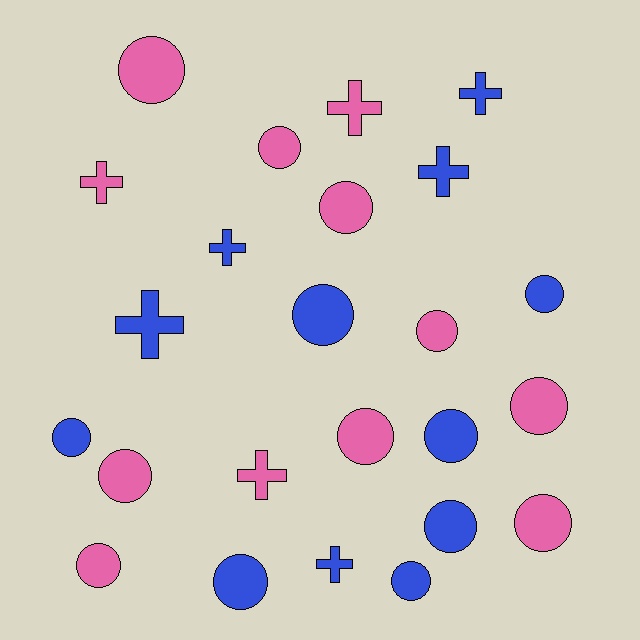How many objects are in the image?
There are 24 objects.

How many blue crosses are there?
There are 5 blue crosses.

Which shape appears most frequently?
Circle, with 16 objects.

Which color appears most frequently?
Pink, with 12 objects.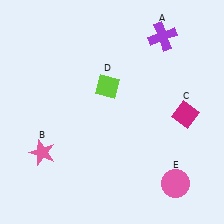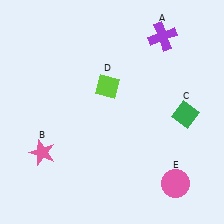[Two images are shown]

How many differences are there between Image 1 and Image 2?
There is 1 difference between the two images.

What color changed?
The diamond (C) changed from magenta in Image 1 to green in Image 2.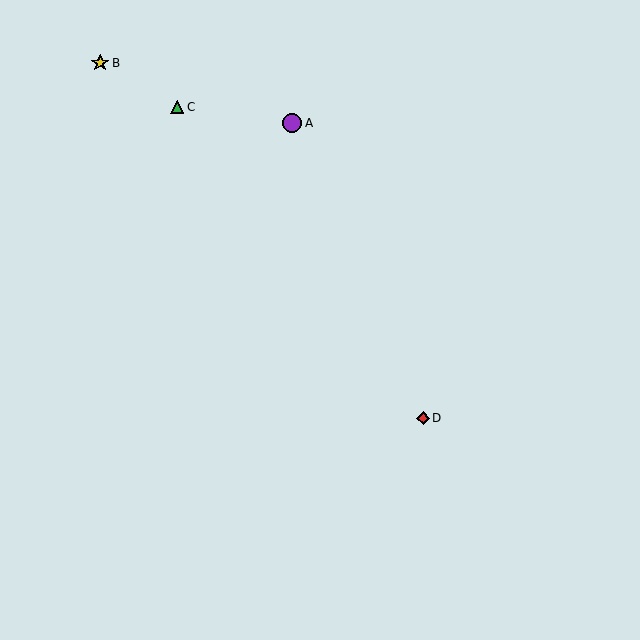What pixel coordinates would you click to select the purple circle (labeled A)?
Click at (292, 123) to select the purple circle A.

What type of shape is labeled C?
Shape C is a green triangle.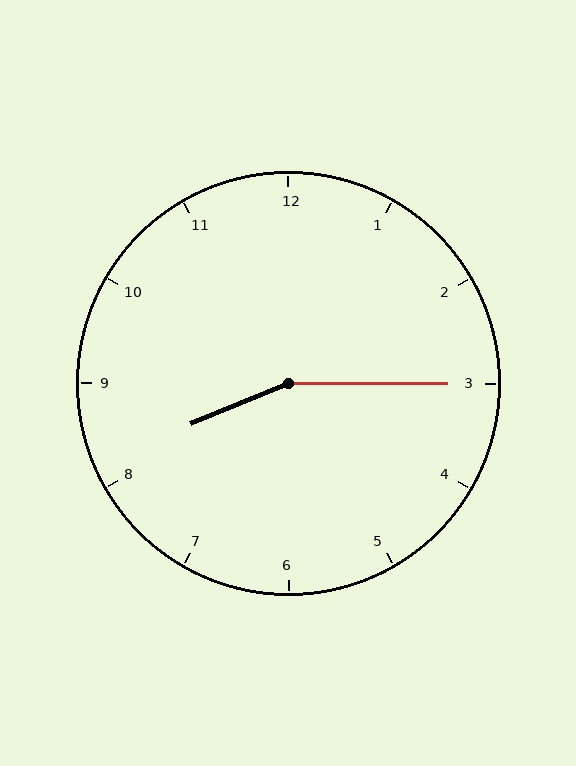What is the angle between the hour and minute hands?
Approximately 158 degrees.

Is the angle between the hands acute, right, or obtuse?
It is obtuse.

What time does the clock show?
8:15.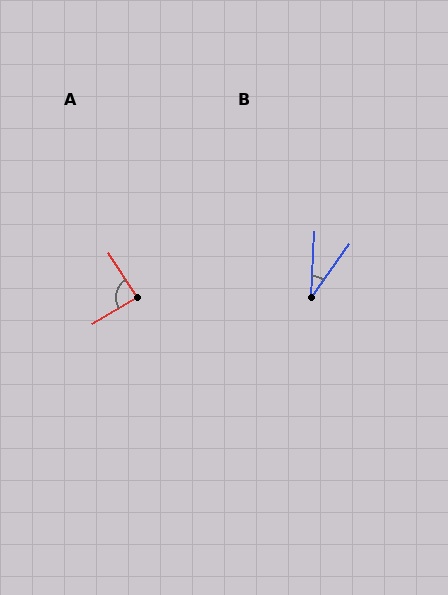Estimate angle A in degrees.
Approximately 87 degrees.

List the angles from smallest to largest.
B (32°), A (87°).